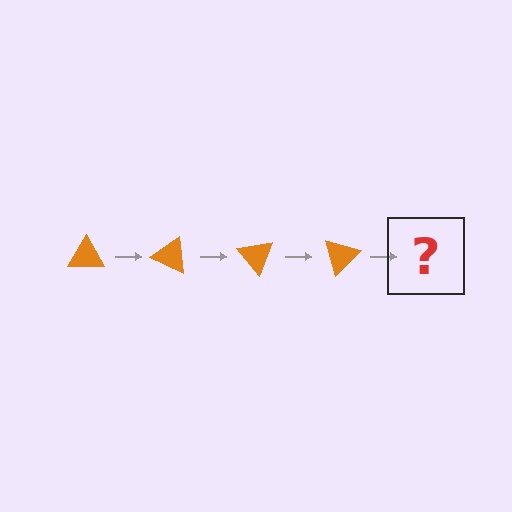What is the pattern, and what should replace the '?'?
The pattern is that the triangle rotates 25 degrees each step. The '?' should be an orange triangle rotated 100 degrees.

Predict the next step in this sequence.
The next step is an orange triangle rotated 100 degrees.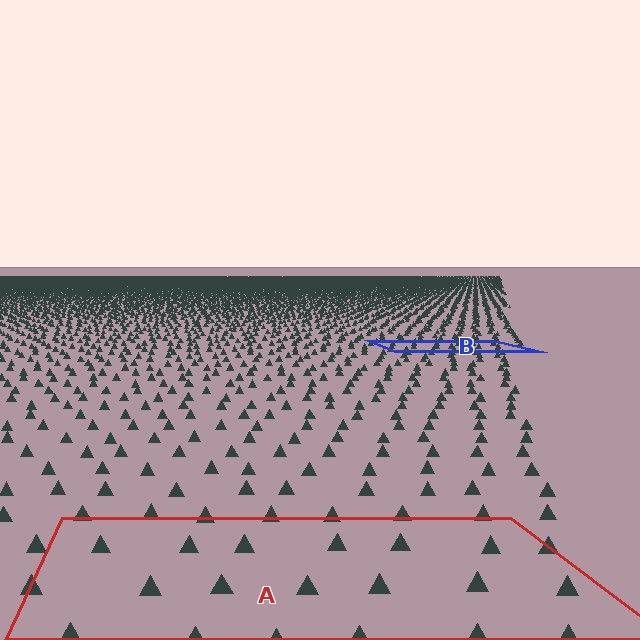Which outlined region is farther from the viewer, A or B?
Region B is farther from the viewer — the texture elements inside it appear smaller and more densely packed.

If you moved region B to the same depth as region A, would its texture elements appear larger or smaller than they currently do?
They would appear larger. At a closer depth, the same texture elements are projected at a bigger on-screen size.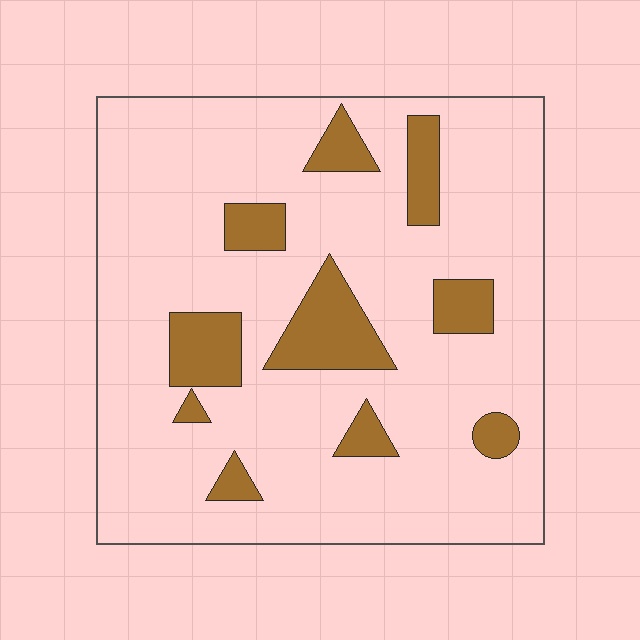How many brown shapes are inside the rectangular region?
10.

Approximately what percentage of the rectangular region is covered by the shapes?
Approximately 15%.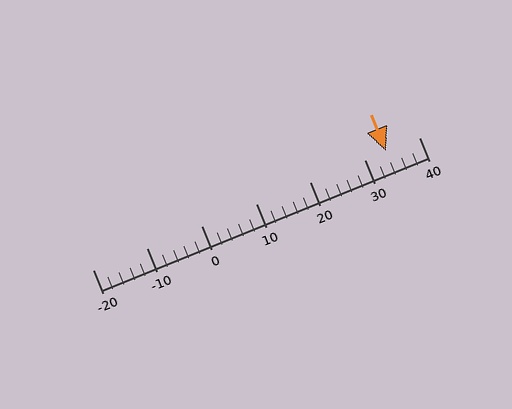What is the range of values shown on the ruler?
The ruler shows values from -20 to 40.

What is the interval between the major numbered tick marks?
The major tick marks are spaced 10 units apart.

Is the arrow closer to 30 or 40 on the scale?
The arrow is closer to 30.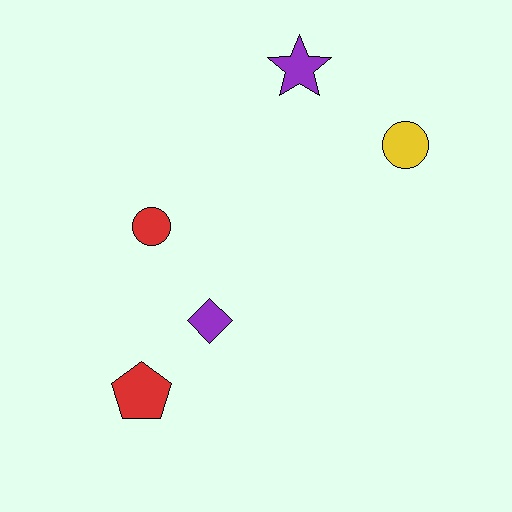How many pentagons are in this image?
There is 1 pentagon.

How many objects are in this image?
There are 5 objects.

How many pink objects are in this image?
There are no pink objects.